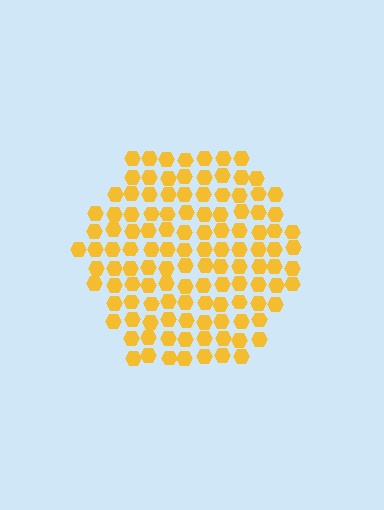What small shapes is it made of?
It is made of small hexagons.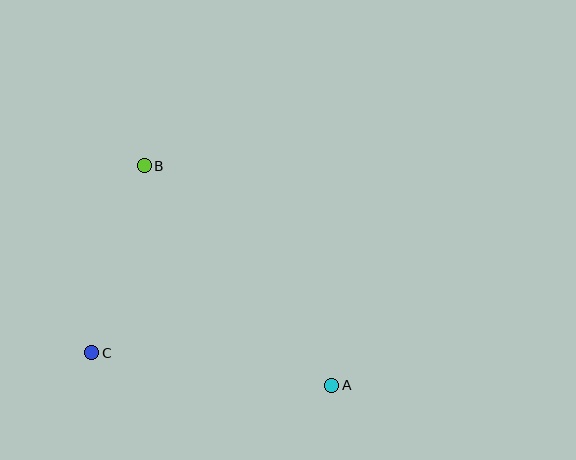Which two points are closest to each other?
Points B and C are closest to each other.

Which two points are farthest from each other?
Points A and B are farthest from each other.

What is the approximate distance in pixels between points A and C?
The distance between A and C is approximately 242 pixels.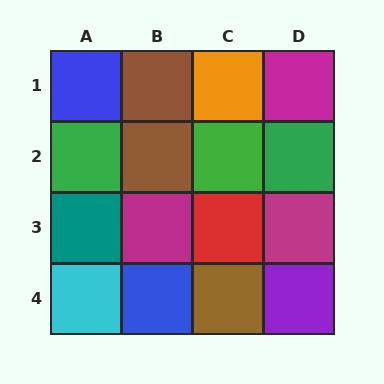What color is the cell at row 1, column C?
Orange.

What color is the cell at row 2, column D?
Green.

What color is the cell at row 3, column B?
Magenta.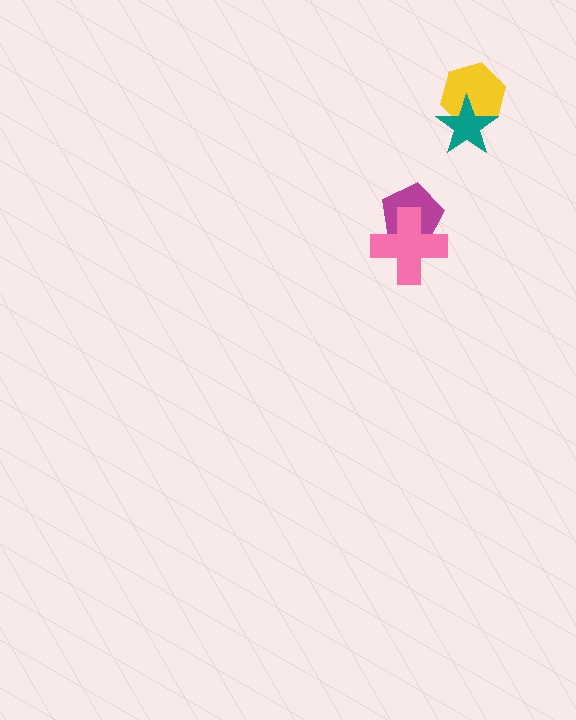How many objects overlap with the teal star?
1 object overlaps with the teal star.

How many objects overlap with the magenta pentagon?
1 object overlaps with the magenta pentagon.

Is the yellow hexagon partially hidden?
Yes, it is partially covered by another shape.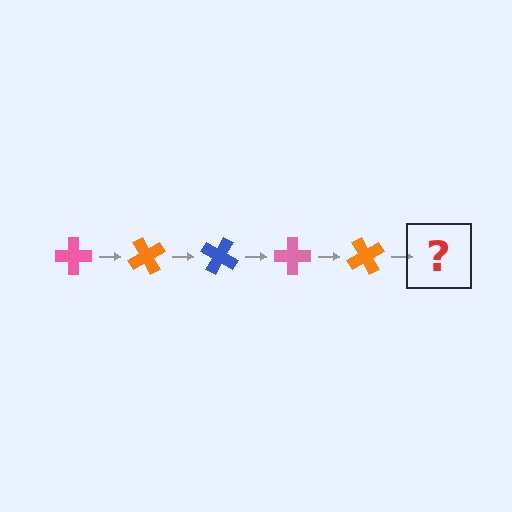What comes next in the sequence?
The next element should be a blue cross, rotated 300 degrees from the start.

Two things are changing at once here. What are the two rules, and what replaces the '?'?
The two rules are that it rotates 60 degrees each step and the color cycles through pink, orange, and blue. The '?' should be a blue cross, rotated 300 degrees from the start.